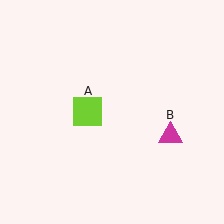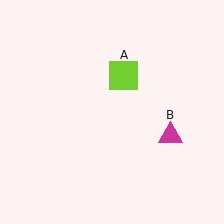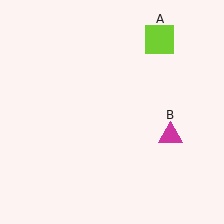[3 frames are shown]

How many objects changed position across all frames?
1 object changed position: lime square (object A).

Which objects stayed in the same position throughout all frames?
Magenta triangle (object B) remained stationary.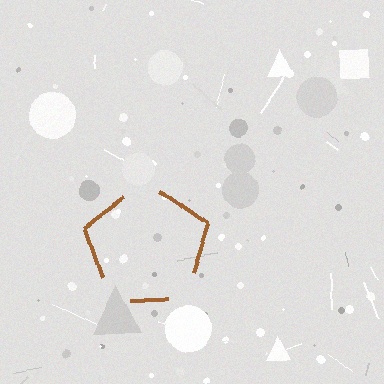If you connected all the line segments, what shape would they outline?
They would outline a pentagon.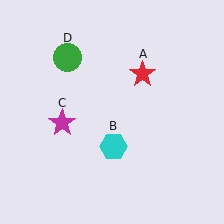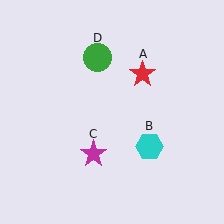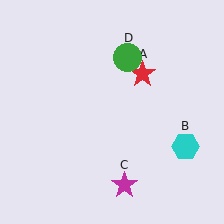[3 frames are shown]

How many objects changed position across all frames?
3 objects changed position: cyan hexagon (object B), magenta star (object C), green circle (object D).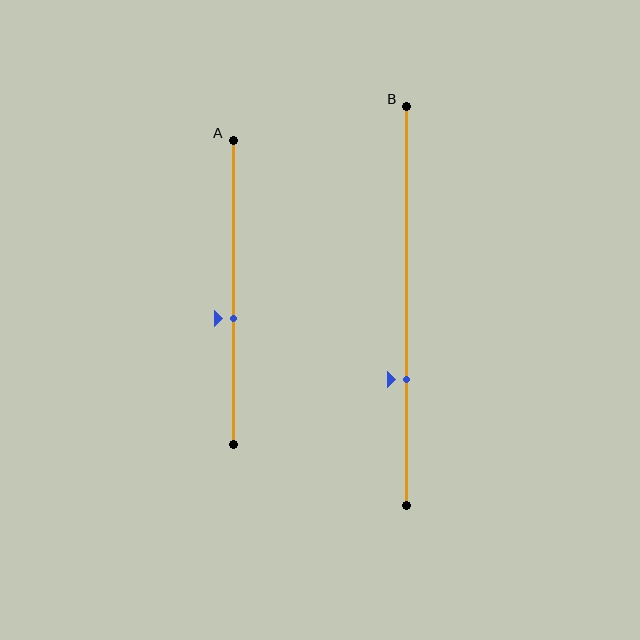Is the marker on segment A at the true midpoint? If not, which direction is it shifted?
No, the marker on segment A is shifted downward by about 9% of the segment length.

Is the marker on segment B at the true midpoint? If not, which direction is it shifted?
No, the marker on segment B is shifted downward by about 18% of the segment length.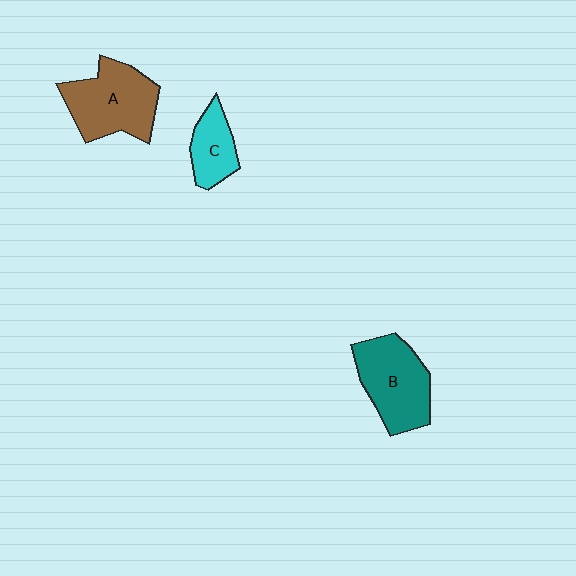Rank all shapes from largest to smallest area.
From largest to smallest: A (brown), B (teal), C (cyan).